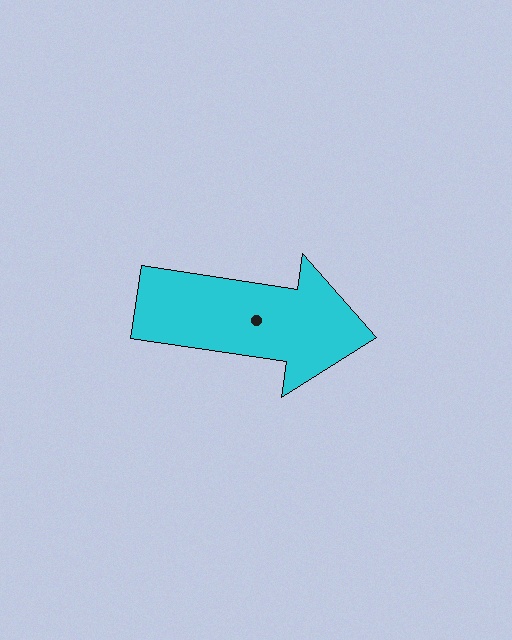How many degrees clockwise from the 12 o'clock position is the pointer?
Approximately 98 degrees.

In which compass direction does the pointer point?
East.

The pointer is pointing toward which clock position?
Roughly 3 o'clock.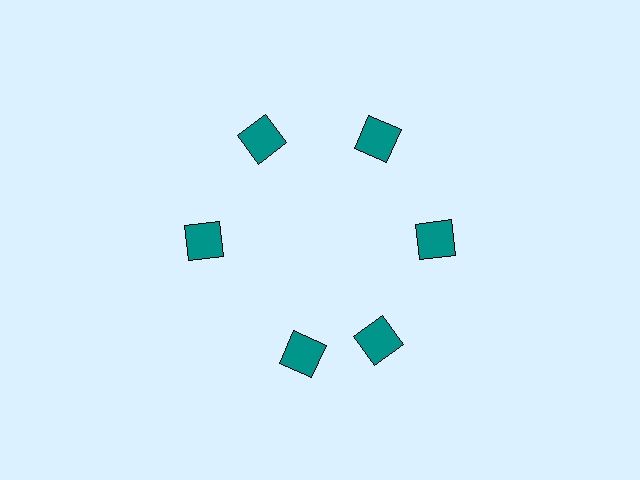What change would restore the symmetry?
The symmetry would be restored by rotating it back into even spacing with its neighbors so that all 6 squares sit at equal angles and equal distance from the center.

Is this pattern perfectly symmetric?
No. The 6 teal squares are arranged in a ring, but one element near the 7 o'clock position is rotated out of alignment along the ring, breaking the 6-fold rotational symmetry.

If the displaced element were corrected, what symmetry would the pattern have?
It would have 6-fold rotational symmetry — the pattern would map onto itself every 60 degrees.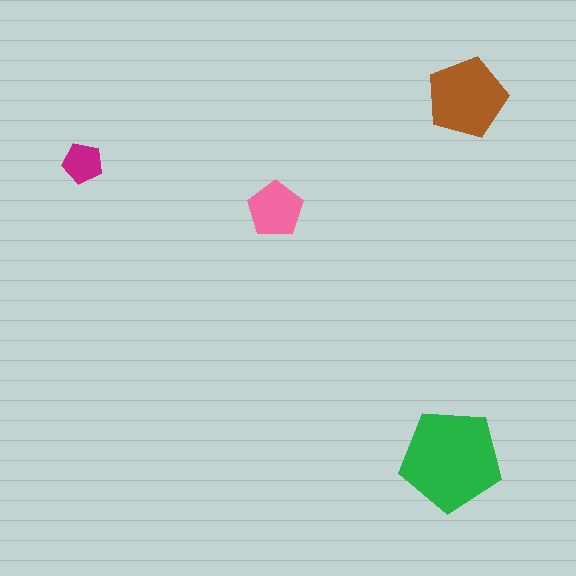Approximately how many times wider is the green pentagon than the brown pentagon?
About 1.5 times wider.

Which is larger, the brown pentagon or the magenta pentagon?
The brown one.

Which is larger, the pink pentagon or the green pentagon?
The green one.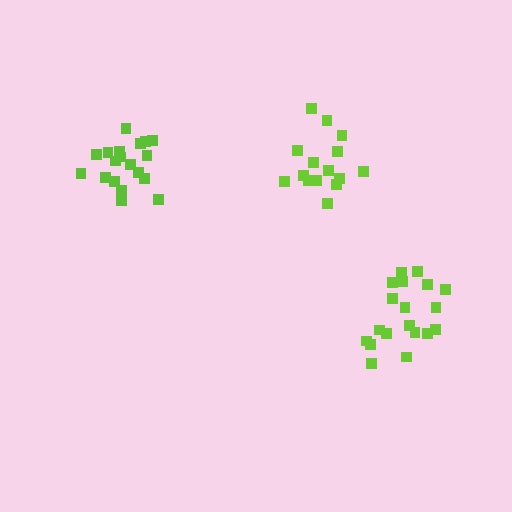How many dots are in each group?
Group 1: 19 dots, Group 2: 15 dots, Group 3: 19 dots (53 total).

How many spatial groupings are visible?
There are 3 spatial groupings.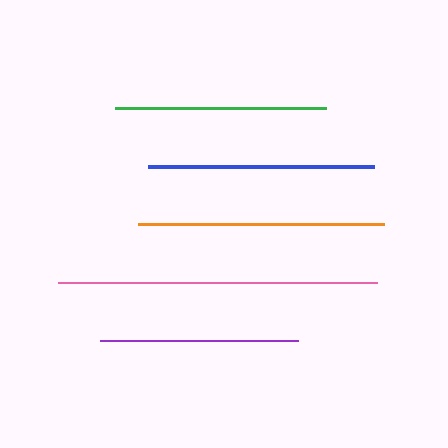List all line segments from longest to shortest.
From longest to shortest: pink, orange, blue, green, purple.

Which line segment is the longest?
The pink line is the longest at approximately 320 pixels.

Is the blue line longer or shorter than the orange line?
The orange line is longer than the blue line.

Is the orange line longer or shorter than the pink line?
The pink line is longer than the orange line.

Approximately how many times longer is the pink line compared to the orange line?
The pink line is approximately 1.3 times the length of the orange line.